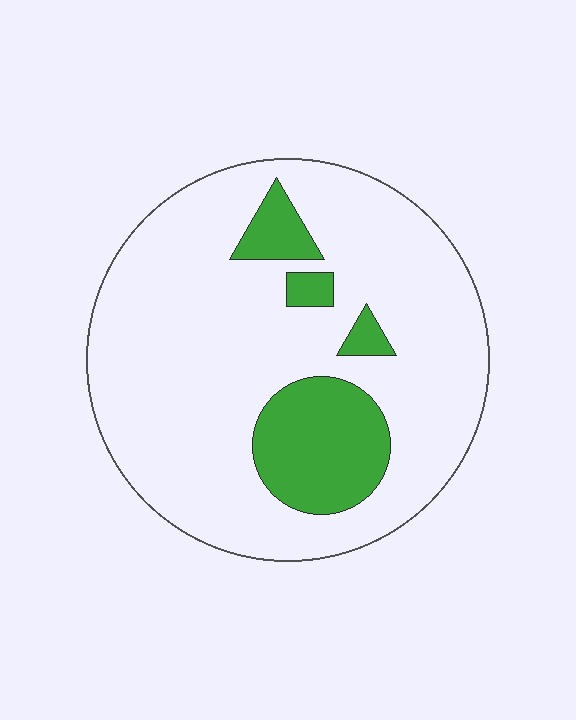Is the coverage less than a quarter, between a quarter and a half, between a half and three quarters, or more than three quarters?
Less than a quarter.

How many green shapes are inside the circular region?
4.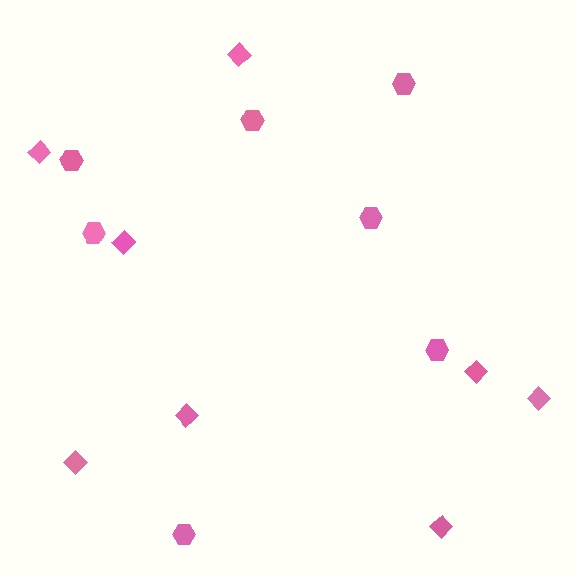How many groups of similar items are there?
There are 2 groups: one group of hexagons (7) and one group of diamonds (8).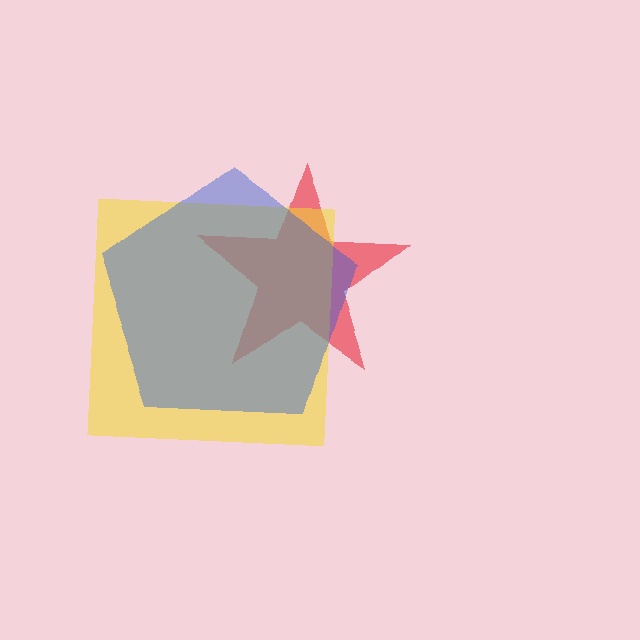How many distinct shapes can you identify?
There are 3 distinct shapes: a red star, a yellow square, a blue pentagon.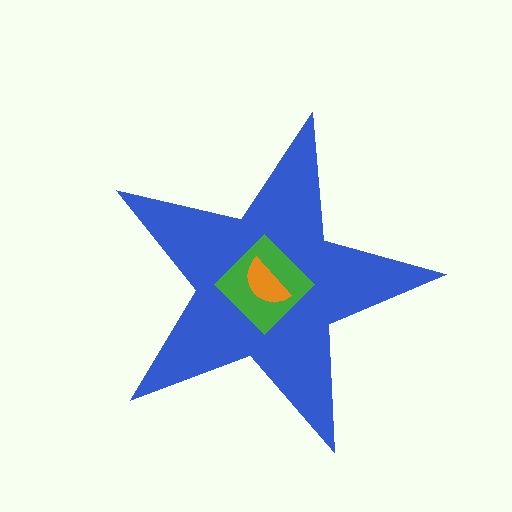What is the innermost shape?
The orange semicircle.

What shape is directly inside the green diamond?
The orange semicircle.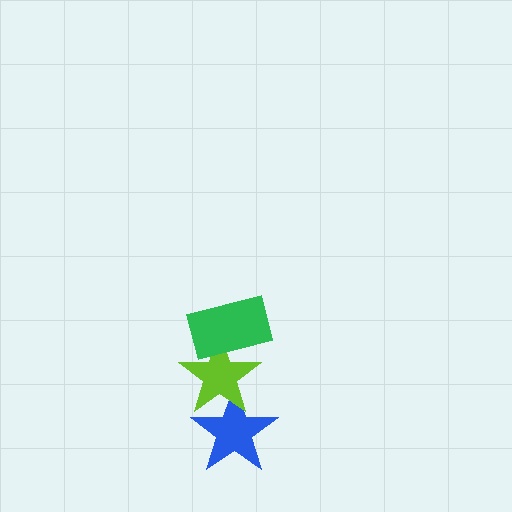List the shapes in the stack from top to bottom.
From top to bottom: the green rectangle, the lime star, the blue star.